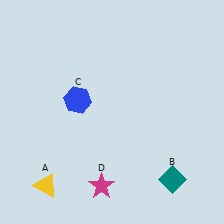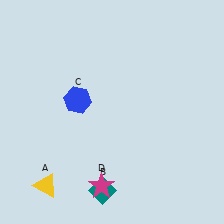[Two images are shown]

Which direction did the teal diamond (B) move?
The teal diamond (B) moved left.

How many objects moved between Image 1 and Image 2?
1 object moved between the two images.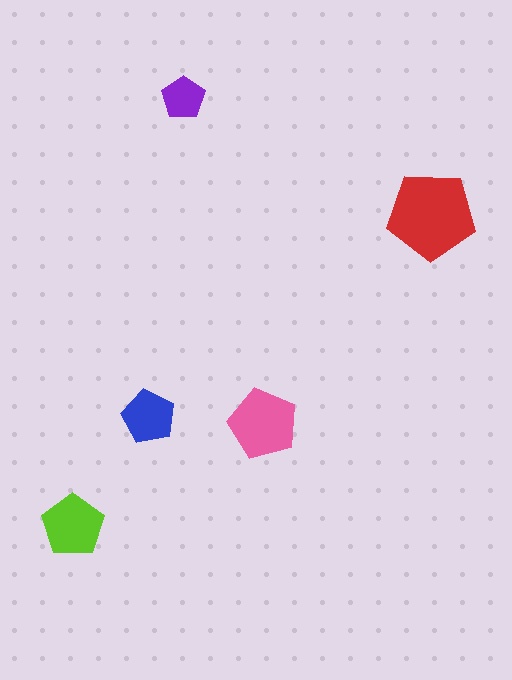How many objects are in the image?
There are 5 objects in the image.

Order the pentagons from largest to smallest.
the red one, the pink one, the lime one, the blue one, the purple one.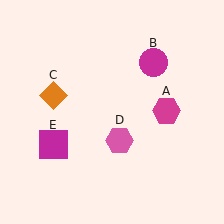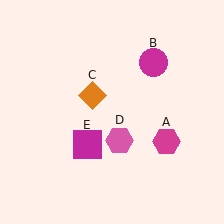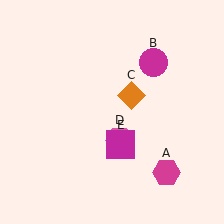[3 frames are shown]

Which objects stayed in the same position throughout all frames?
Magenta circle (object B) and pink hexagon (object D) remained stationary.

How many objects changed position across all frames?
3 objects changed position: magenta hexagon (object A), orange diamond (object C), magenta square (object E).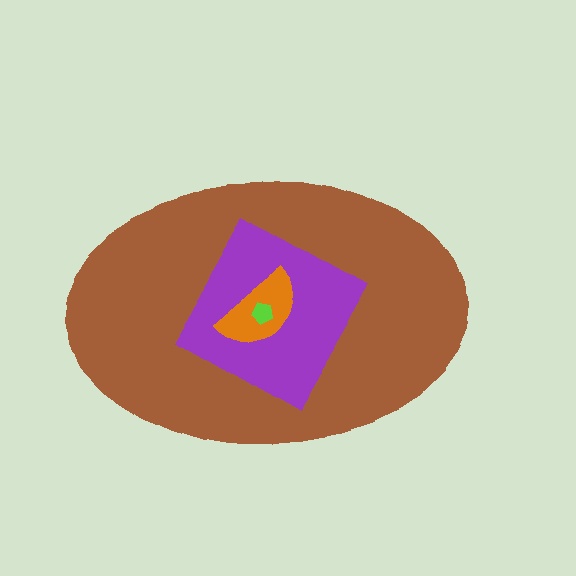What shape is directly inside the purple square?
The orange semicircle.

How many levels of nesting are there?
4.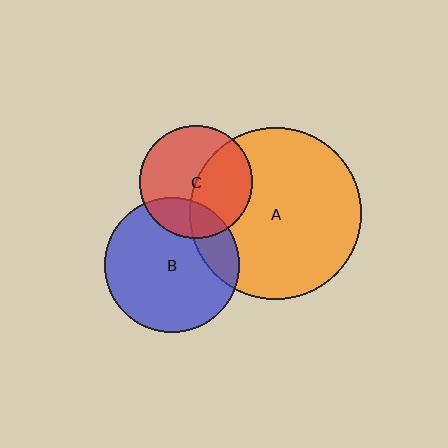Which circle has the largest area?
Circle A (orange).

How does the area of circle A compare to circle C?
Approximately 2.3 times.